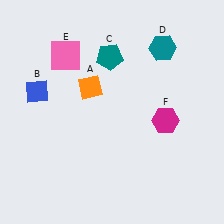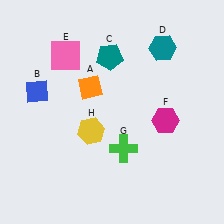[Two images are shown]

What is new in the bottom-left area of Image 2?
A yellow hexagon (H) was added in the bottom-left area of Image 2.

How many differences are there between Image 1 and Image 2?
There are 2 differences between the two images.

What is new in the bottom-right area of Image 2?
A green cross (G) was added in the bottom-right area of Image 2.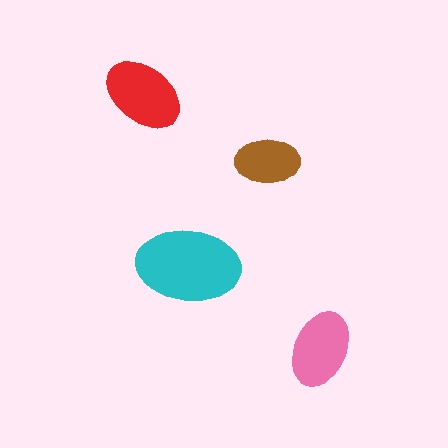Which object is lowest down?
The pink ellipse is bottommost.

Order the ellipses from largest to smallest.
the cyan one, the red one, the pink one, the brown one.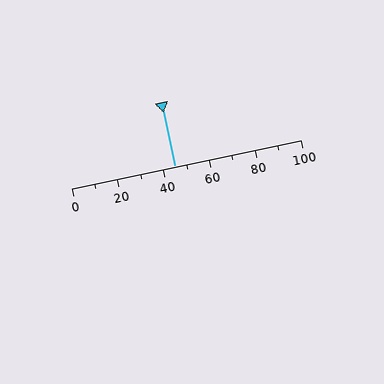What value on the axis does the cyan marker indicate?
The marker indicates approximately 45.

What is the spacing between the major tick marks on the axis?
The major ticks are spaced 20 apart.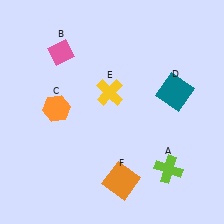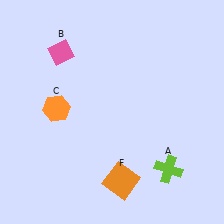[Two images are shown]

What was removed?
The teal square (D), the yellow cross (E) were removed in Image 2.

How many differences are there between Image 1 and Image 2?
There are 2 differences between the two images.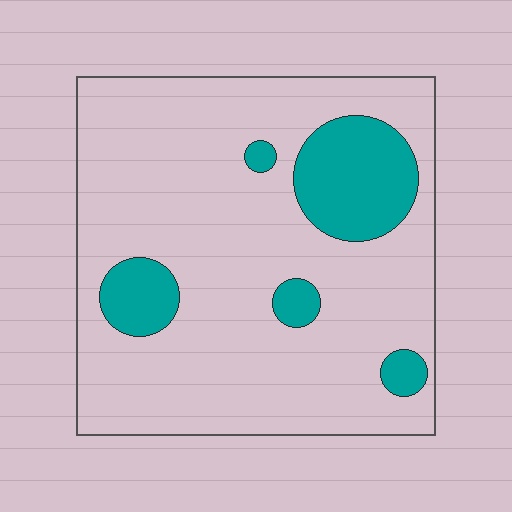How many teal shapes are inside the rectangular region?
5.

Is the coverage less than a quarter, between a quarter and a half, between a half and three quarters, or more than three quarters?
Less than a quarter.